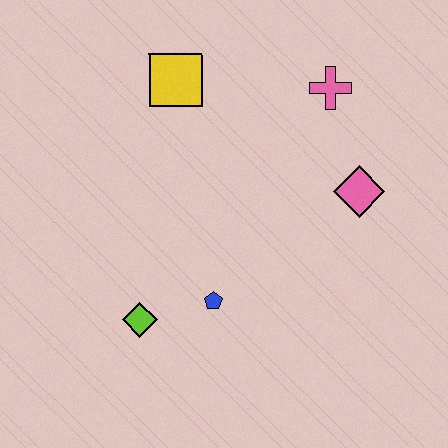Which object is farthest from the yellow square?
The lime diamond is farthest from the yellow square.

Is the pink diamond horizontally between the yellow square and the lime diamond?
No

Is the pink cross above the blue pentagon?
Yes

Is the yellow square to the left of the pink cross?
Yes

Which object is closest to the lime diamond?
The blue pentagon is closest to the lime diamond.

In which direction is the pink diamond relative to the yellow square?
The pink diamond is to the right of the yellow square.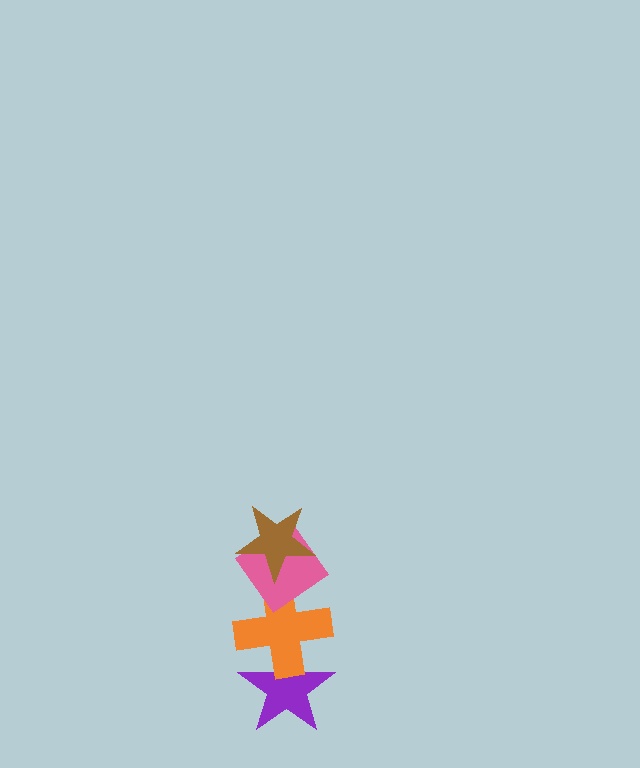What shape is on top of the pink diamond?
The brown star is on top of the pink diamond.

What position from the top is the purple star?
The purple star is 4th from the top.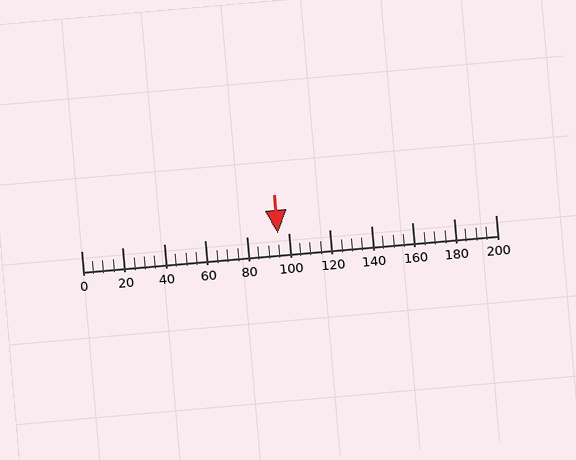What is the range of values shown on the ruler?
The ruler shows values from 0 to 200.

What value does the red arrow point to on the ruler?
The red arrow points to approximately 95.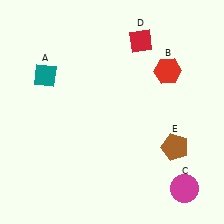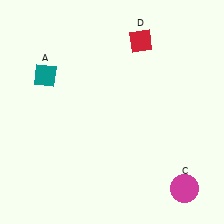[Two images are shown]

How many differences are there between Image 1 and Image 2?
There are 2 differences between the two images.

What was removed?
The brown pentagon (E), the red hexagon (B) were removed in Image 2.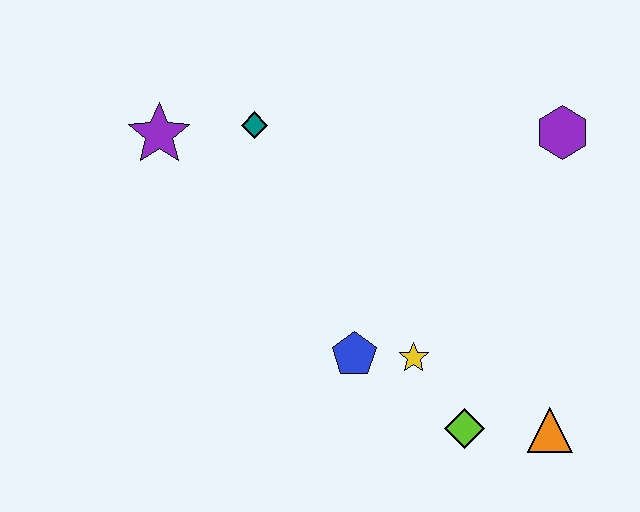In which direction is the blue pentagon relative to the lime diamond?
The blue pentagon is to the left of the lime diamond.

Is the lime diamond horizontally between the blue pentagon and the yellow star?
No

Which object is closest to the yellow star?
The blue pentagon is closest to the yellow star.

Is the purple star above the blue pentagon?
Yes